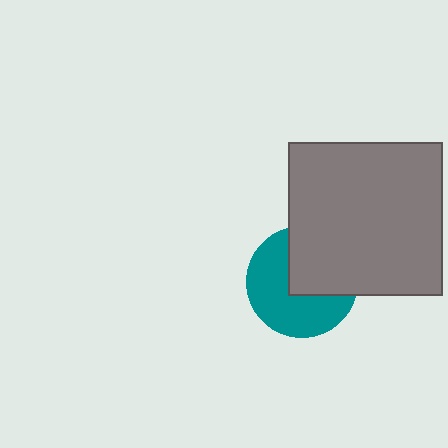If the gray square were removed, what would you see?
You would see the complete teal circle.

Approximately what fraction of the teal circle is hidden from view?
Roughly 43% of the teal circle is hidden behind the gray square.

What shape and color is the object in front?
The object in front is a gray square.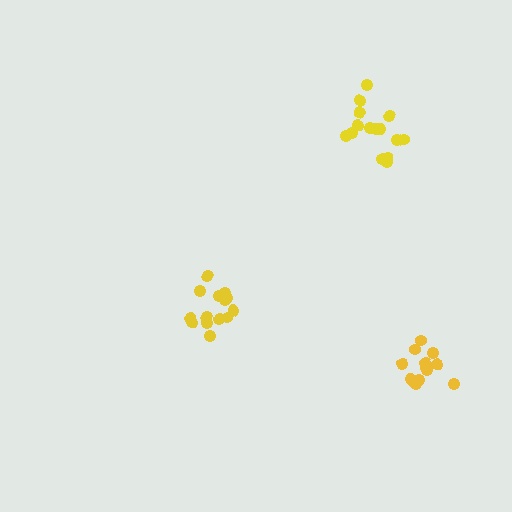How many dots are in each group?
Group 1: 14 dots, Group 2: 15 dots, Group 3: 14 dots (43 total).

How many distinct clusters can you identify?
There are 3 distinct clusters.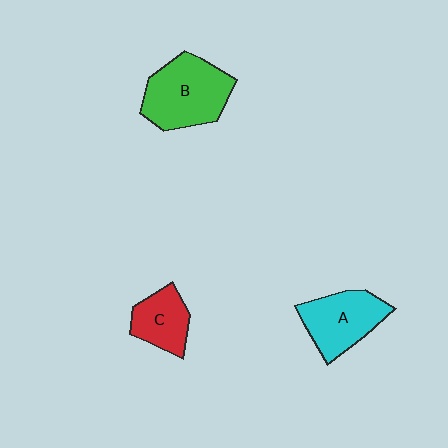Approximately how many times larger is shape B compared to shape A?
Approximately 1.2 times.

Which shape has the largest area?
Shape B (green).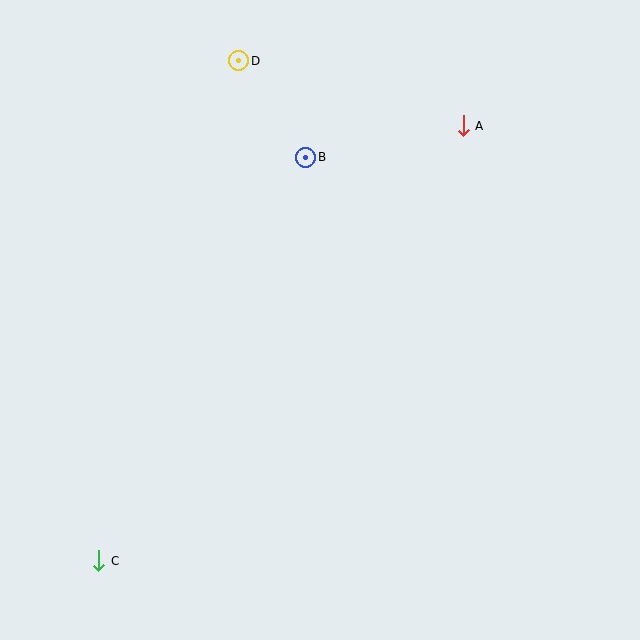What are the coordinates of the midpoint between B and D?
The midpoint between B and D is at (272, 109).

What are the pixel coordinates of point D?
Point D is at (239, 61).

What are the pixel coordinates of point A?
Point A is at (463, 126).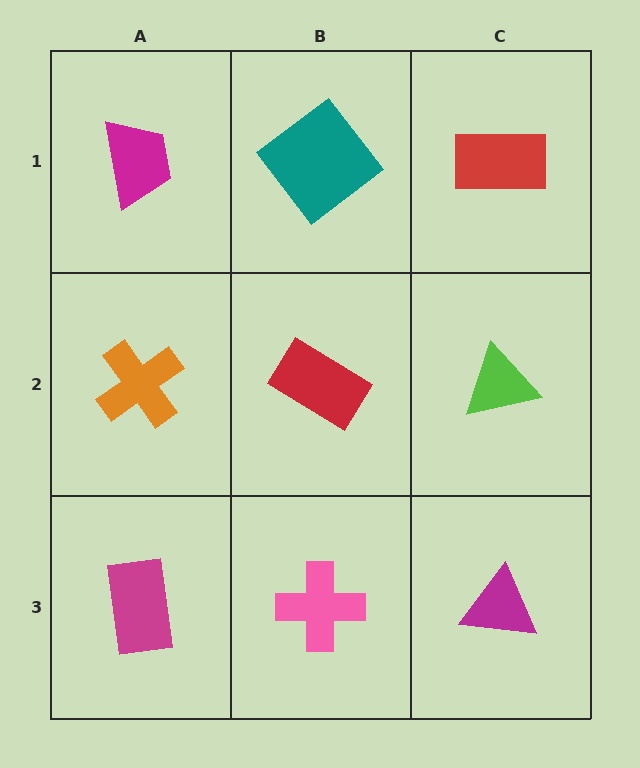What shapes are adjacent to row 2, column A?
A magenta trapezoid (row 1, column A), a magenta rectangle (row 3, column A), a red rectangle (row 2, column B).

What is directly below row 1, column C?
A lime triangle.